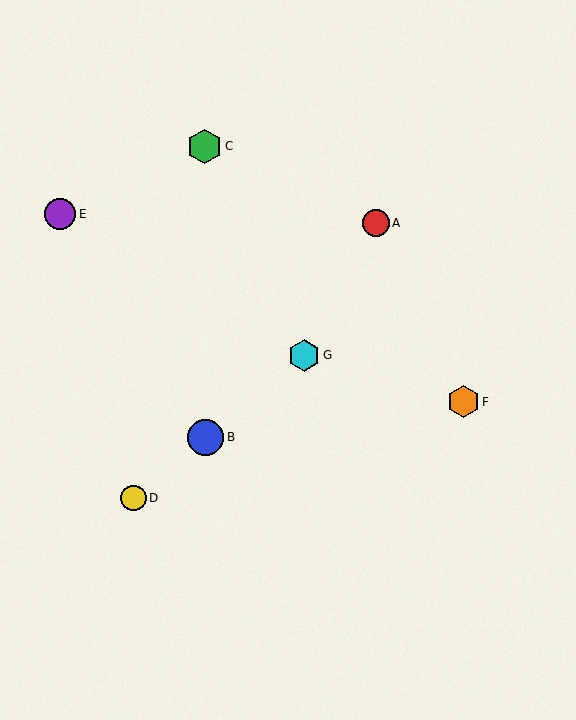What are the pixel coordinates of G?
Object G is at (304, 355).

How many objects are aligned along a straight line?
3 objects (B, D, G) are aligned along a straight line.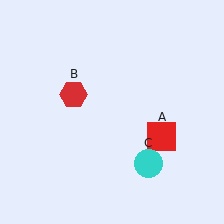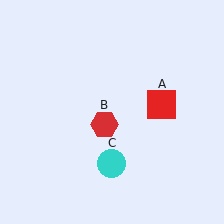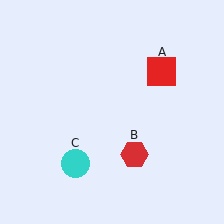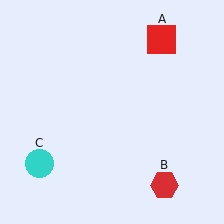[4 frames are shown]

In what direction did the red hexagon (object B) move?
The red hexagon (object B) moved down and to the right.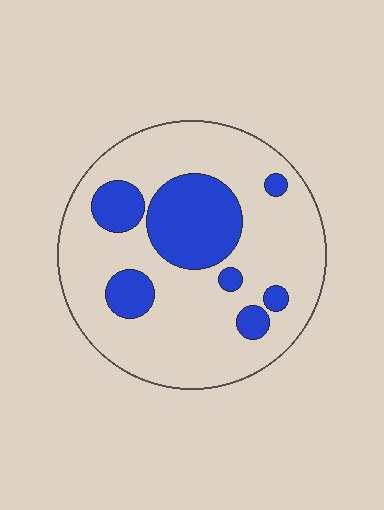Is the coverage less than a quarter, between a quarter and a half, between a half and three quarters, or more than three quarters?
Less than a quarter.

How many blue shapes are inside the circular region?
7.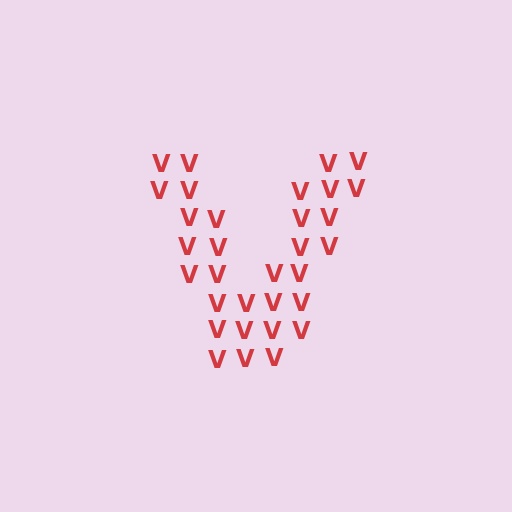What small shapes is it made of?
It is made of small letter V's.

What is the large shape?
The large shape is the letter V.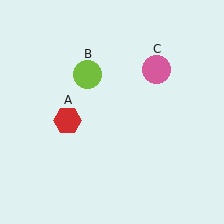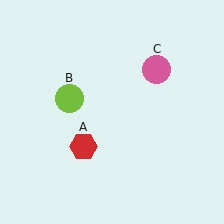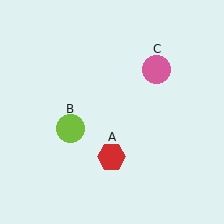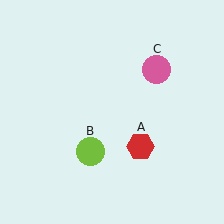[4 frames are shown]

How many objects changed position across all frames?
2 objects changed position: red hexagon (object A), lime circle (object B).